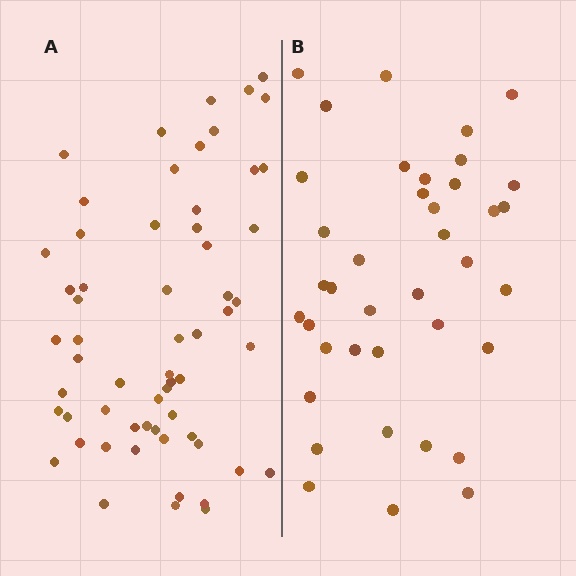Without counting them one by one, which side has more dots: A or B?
Region A (the left region) has more dots.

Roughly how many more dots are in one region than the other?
Region A has approximately 20 more dots than region B.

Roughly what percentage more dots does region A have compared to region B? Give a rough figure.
About 55% more.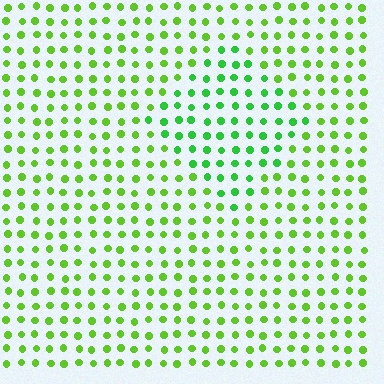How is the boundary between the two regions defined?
The boundary is defined purely by a slight shift in hue (about 26 degrees). Spacing, size, and orientation are identical on both sides.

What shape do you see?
I see a diamond.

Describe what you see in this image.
The image is filled with small lime elements in a uniform arrangement. A diamond-shaped region is visible where the elements are tinted to a slightly different hue, forming a subtle color boundary.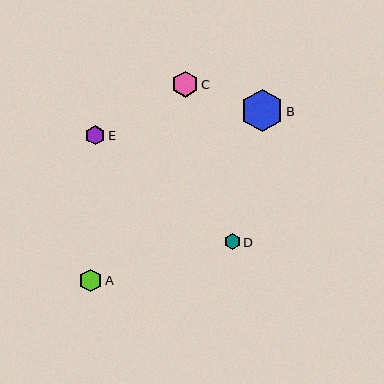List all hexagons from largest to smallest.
From largest to smallest: B, C, A, E, D.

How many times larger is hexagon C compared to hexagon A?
Hexagon C is approximately 1.2 times the size of hexagon A.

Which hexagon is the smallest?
Hexagon D is the smallest with a size of approximately 16 pixels.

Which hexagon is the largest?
Hexagon B is the largest with a size of approximately 42 pixels.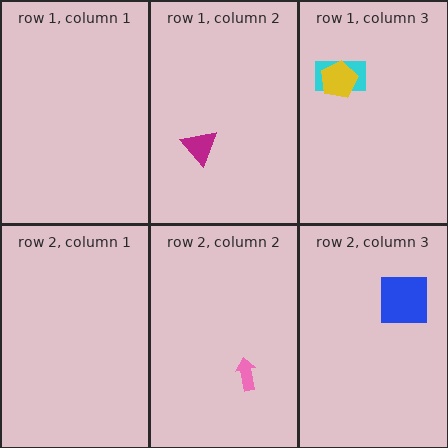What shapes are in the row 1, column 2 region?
The magenta triangle.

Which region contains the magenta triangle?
The row 1, column 2 region.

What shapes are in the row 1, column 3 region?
The cyan rectangle, the yellow pentagon.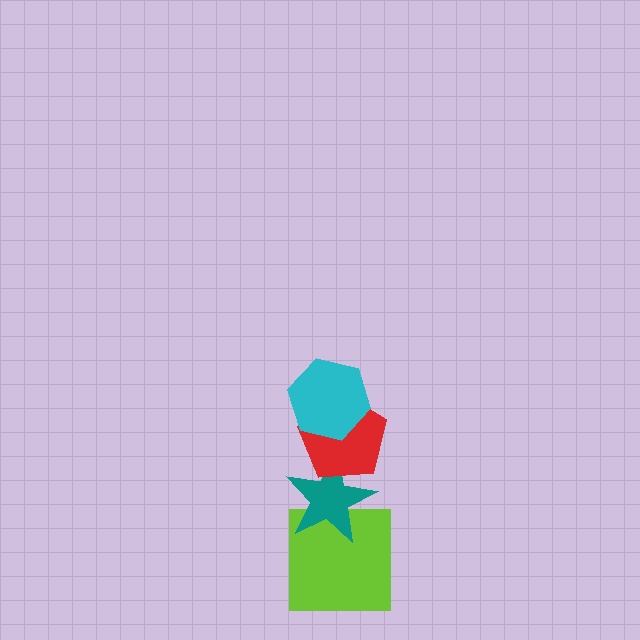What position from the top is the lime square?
The lime square is 4th from the top.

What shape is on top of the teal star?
The red pentagon is on top of the teal star.